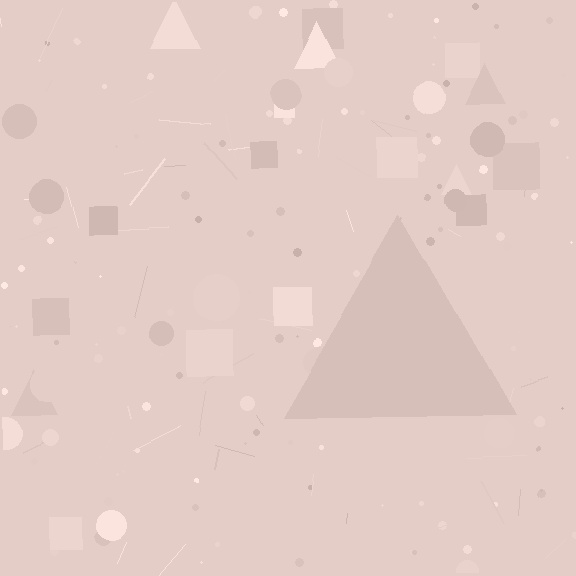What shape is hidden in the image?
A triangle is hidden in the image.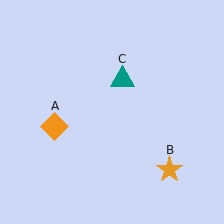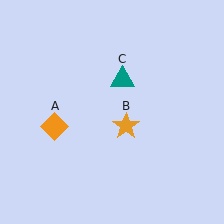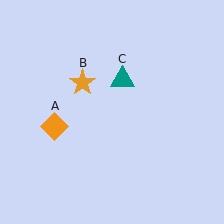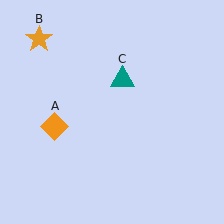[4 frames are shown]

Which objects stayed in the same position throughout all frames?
Orange diamond (object A) and teal triangle (object C) remained stationary.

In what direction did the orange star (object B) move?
The orange star (object B) moved up and to the left.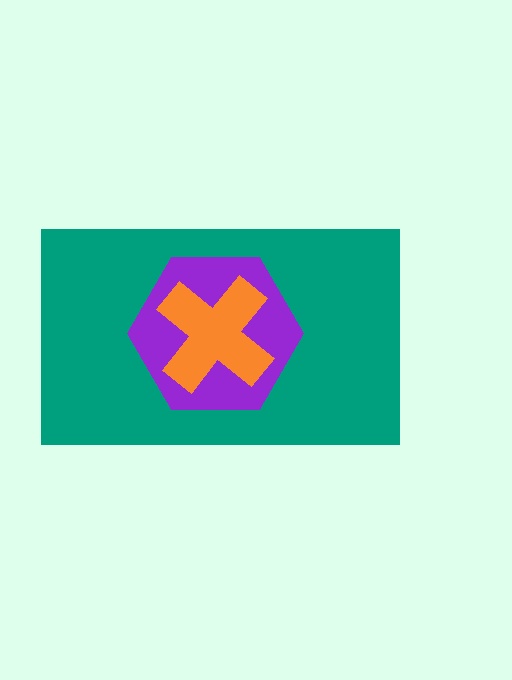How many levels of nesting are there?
3.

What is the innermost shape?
The orange cross.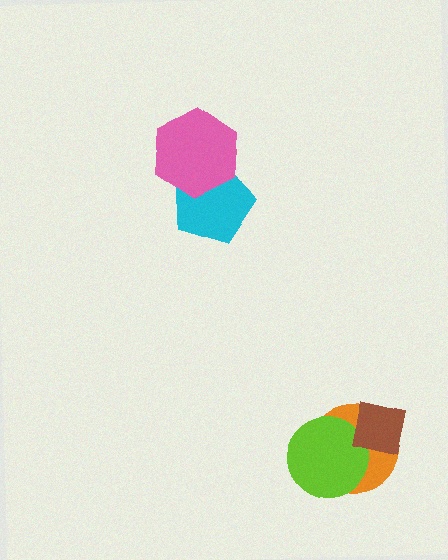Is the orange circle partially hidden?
Yes, it is partially covered by another shape.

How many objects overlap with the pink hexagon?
1 object overlaps with the pink hexagon.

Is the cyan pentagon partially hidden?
Yes, it is partially covered by another shape.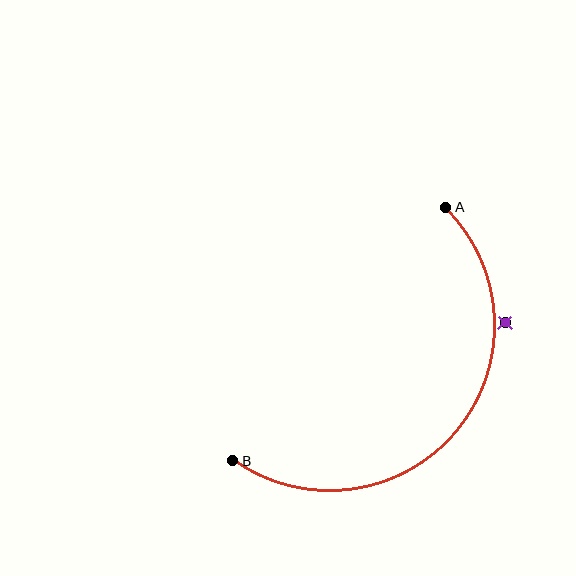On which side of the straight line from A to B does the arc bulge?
The arc bulges below and to the right of the straight line connecting A and B.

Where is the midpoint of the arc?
The arc midpoint is the point on the curve farthest from the straight line joining A and B. It sits below and to the right of that line.